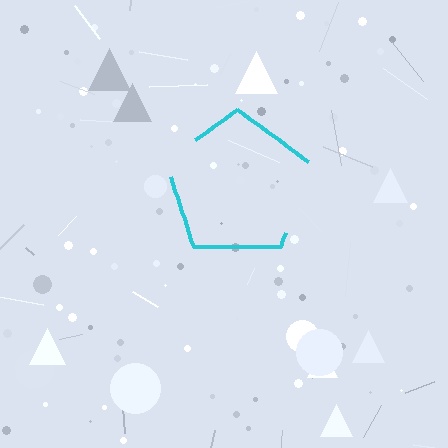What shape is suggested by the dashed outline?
The dashed outline suggests a pentagon.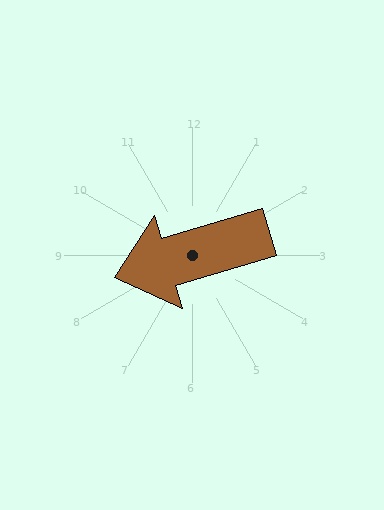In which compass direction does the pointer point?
West.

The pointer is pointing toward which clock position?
Roughly 8 o'clock.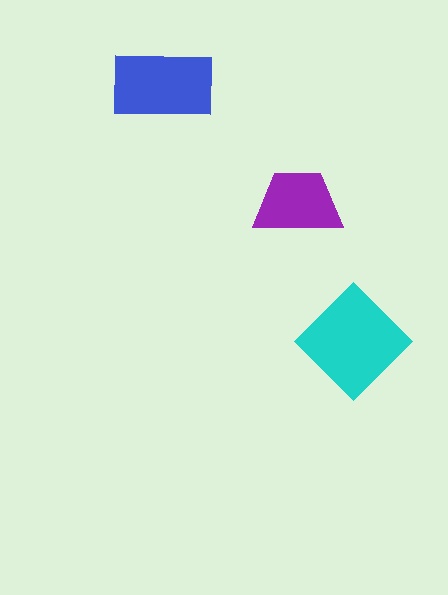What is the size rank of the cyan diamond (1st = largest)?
1st.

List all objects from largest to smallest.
The cyan diamond, the blue rectangle, the purple trapezoid.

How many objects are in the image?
There are 3 objects in the image.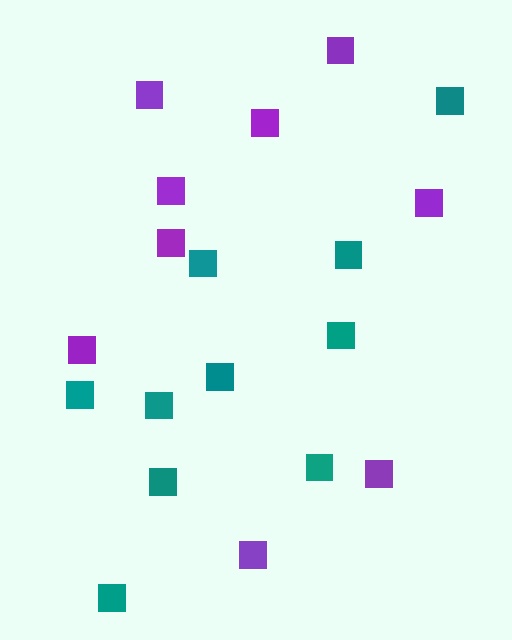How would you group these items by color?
There are 2 groups: one group of purple squares (9) and one group of teal squares (10).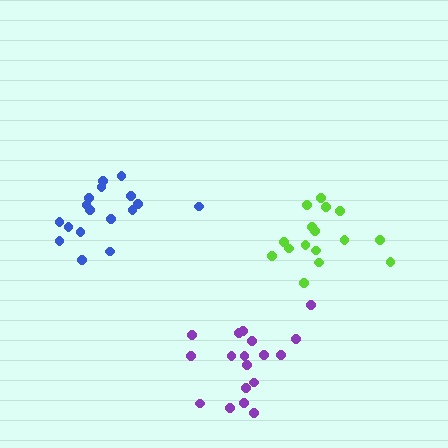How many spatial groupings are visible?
There are 3 spatial groupings.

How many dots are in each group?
Group 1: 16 dots, Group 2: 17 dots, Group 3: 18 dots (51 total).